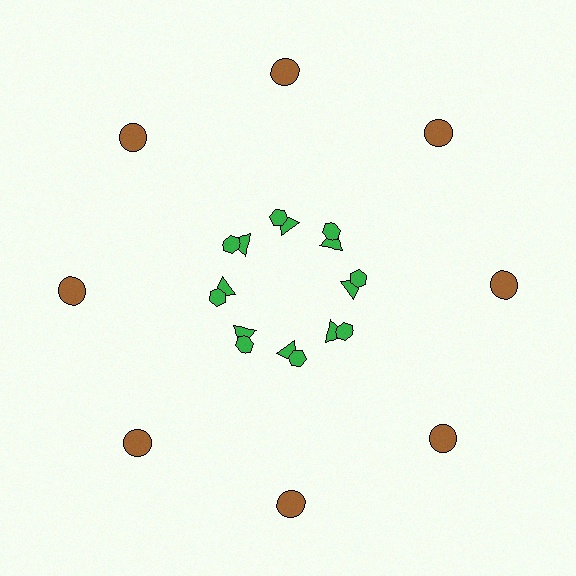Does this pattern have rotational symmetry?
Yes, this pattern has 8-fold rotational symmetry. It looks the same after rotating 45 degrees around the center.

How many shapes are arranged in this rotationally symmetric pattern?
There are 24 shapes, arranged in 8 groups of 3.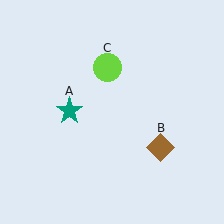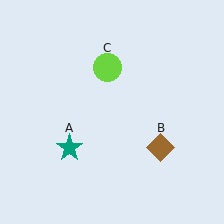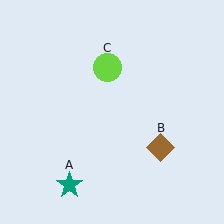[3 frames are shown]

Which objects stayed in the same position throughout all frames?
Brown diamond (object B) and lime circle (object C) remained stationary.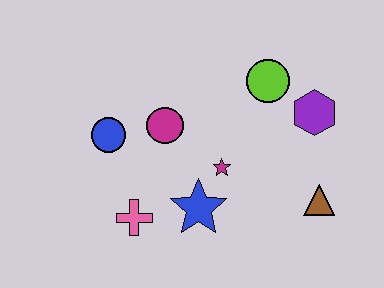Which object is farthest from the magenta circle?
The brown triangle is farthest from the magenta circle.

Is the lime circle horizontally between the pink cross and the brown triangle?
Yes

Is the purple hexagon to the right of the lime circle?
Yes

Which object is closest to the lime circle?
The purple hexagon is closest to the lime circle.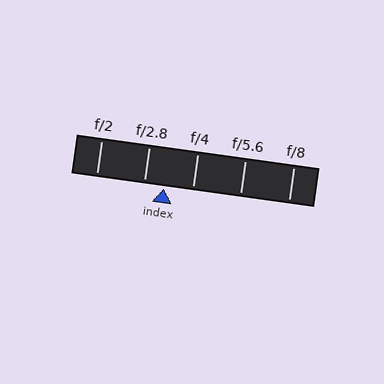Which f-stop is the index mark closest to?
The index mark is closest to f/2.8.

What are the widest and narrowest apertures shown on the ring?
The widest aperture shown is f/2 and the narrowest is f/8.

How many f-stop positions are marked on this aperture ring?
There are 5 f-stop positions marked.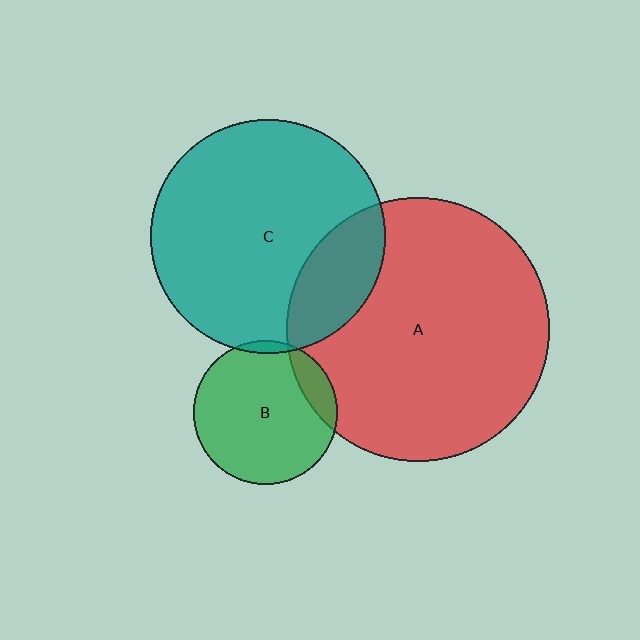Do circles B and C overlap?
Yes.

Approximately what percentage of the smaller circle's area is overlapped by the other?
Approximately 5%.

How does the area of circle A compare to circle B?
Approximately 3.3 times.